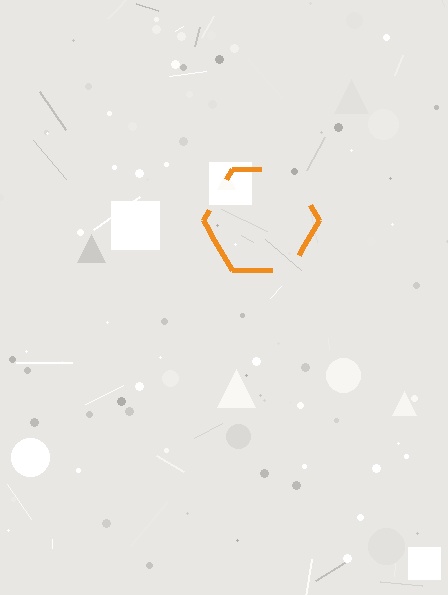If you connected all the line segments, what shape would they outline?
They would outline a hexagon.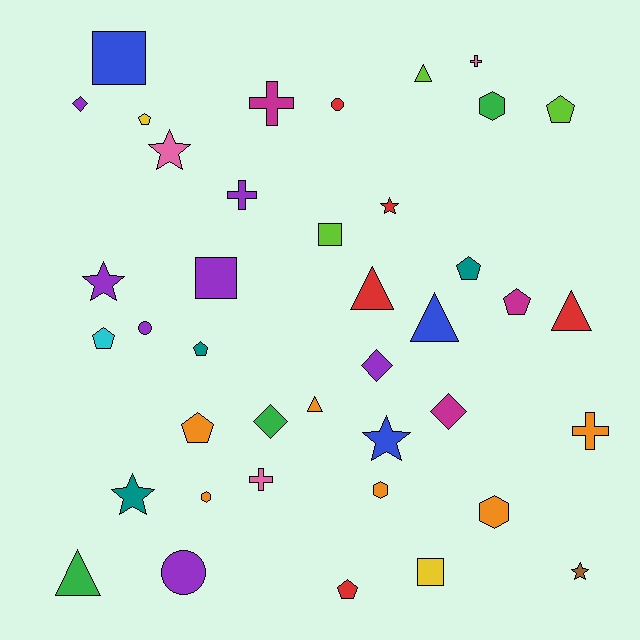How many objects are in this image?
There are 40 objects.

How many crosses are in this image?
There are 5 crosses.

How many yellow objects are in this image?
There are 2 yellow objects.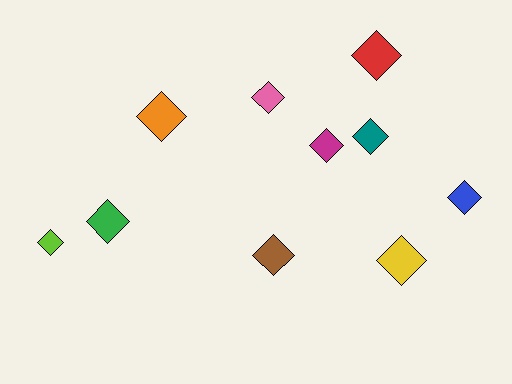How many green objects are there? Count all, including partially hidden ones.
There is 1 green object.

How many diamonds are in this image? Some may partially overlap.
There are 10 diamonds.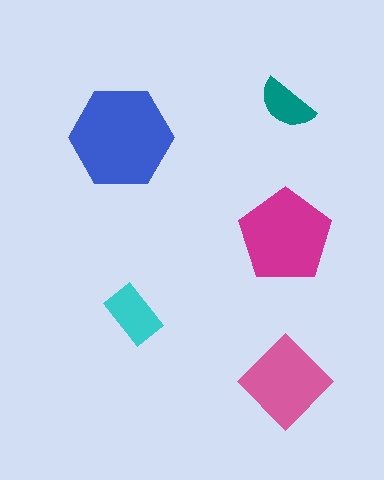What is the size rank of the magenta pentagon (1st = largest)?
2nd.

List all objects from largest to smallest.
The blue hexagon, the magenta pentagon, the pink diamond, the cyan rectangle, the teal semicircle.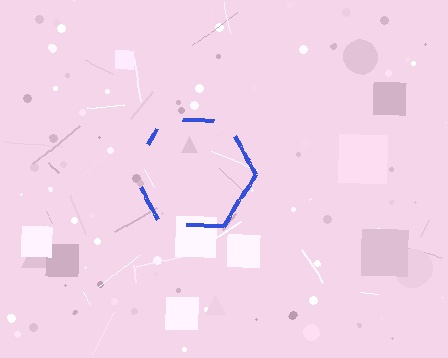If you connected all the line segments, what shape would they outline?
They would outline a hexagon.